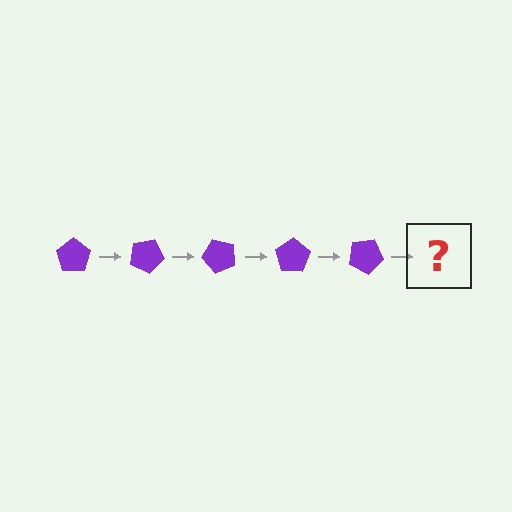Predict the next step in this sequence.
The next step is a purple pentagon rotated 125 degrees.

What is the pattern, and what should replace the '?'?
The pattern is that the pentagon rotates 25 degrees each step. The '?' should be a purple pentagon rotated 125 degrees.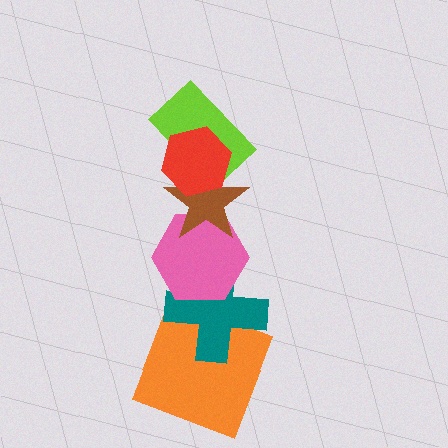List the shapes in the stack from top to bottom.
From top to bottom: the red hexagon, the lime rectangle, the brown star, the pink hexagon, the teal cross, the orange square.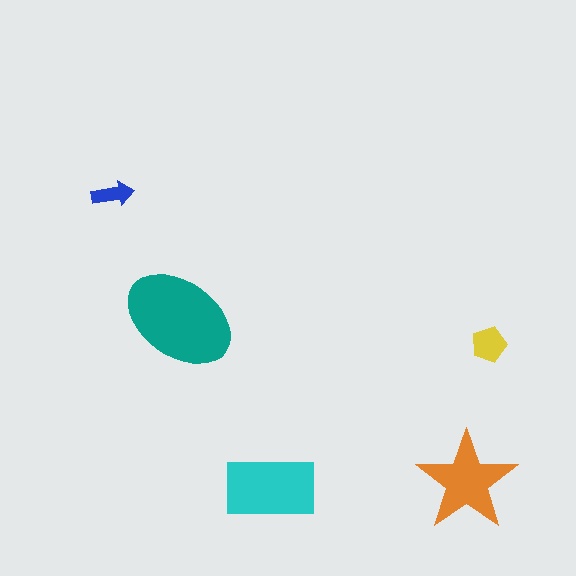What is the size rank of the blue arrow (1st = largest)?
5th.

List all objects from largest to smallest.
The teal ellipse, the cyan rectangle, the orange star, the yellow pentagon, the blue arrow.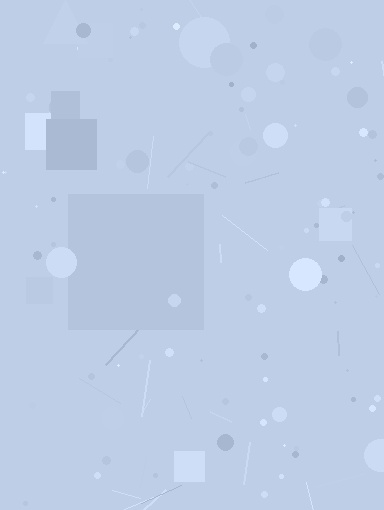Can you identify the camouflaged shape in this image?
The camouflaged shape is a square.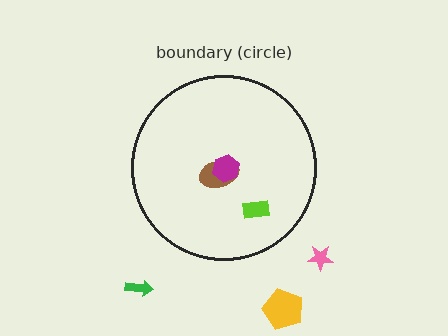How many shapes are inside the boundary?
3 inside, 3 outside.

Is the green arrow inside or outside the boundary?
Outside.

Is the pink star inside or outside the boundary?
Outside.